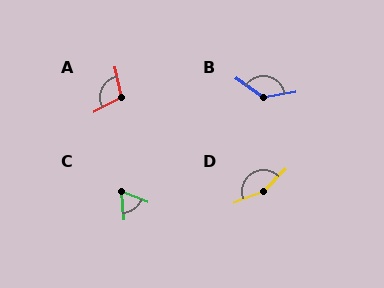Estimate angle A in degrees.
Approximately 104 degrees.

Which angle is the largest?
D, at approximately 156 degrees.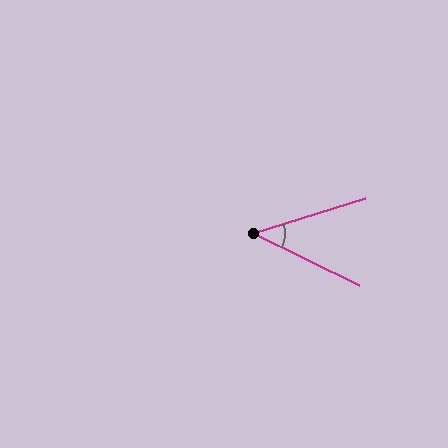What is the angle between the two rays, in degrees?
Approximately 44 degrees.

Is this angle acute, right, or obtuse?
It is acute.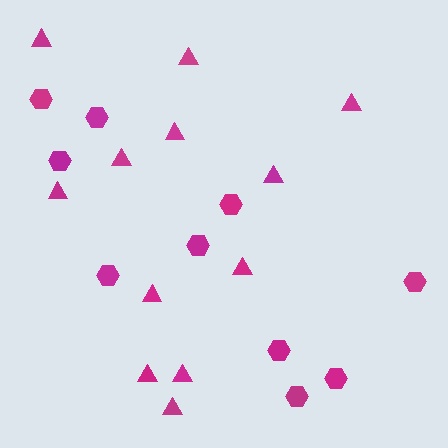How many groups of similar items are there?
There are 2 groups: one group of triangles (12) and one group of hexagons (10).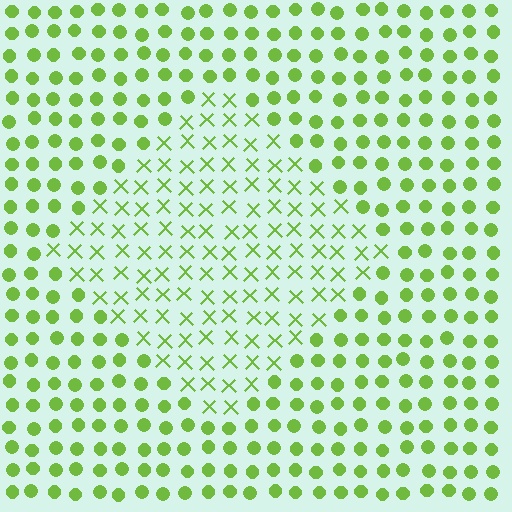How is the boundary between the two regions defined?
The boundary is defined by a change in element shape: X marks inside vs. circles outside. All elements share the same color and spacing.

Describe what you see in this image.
The image is filled with small lime elements arranged in a uniform grid. A diamond-shaped region contains X marks, while the surrounding area contains circles. The boundary is defined purely by the change in element shape.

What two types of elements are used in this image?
The image uses X marks inside the diamond region and circles outside it.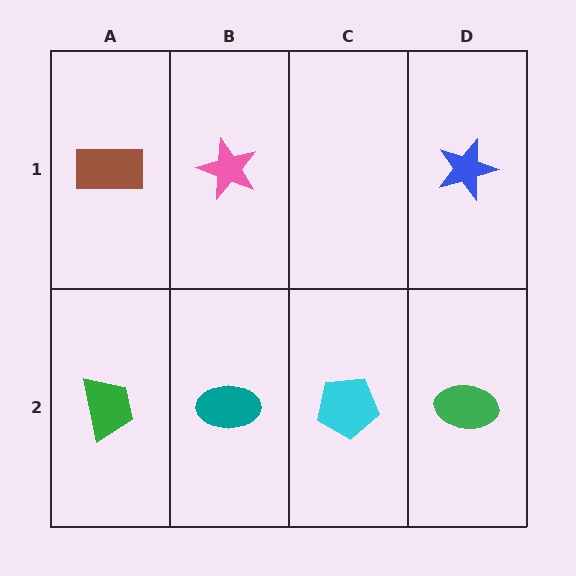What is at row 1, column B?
A pink star.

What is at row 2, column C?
A cyan pentagon.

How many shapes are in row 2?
4 shapes.